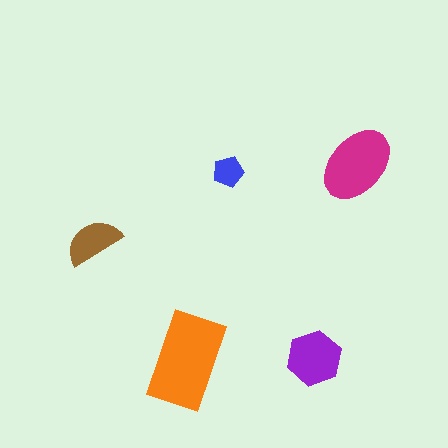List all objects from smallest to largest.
The blue pentagon, the brown semicircle, the purple hexagon, the magenta ellipse, the orange rectangle.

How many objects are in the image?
There are 5 objects in the image.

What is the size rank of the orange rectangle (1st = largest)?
1st.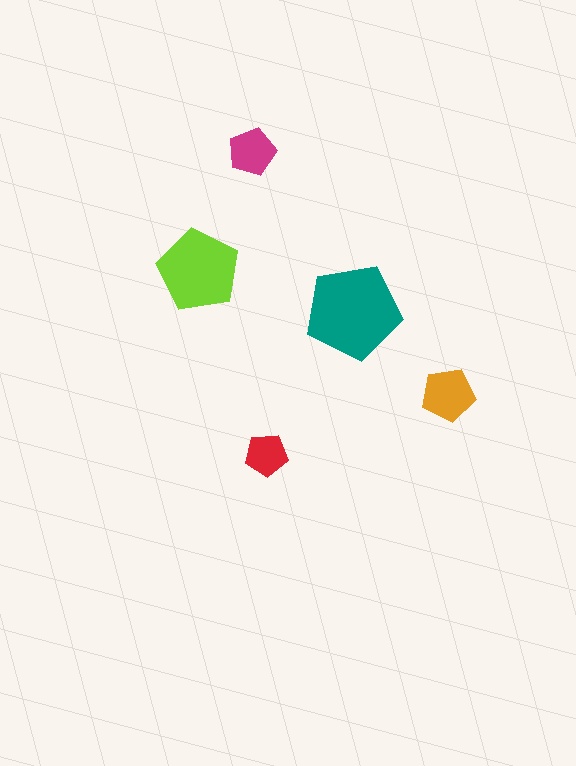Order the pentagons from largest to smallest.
the teal one, the lime one, the orange one, the magenta one, the red one.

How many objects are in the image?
There are 5 objects in the image.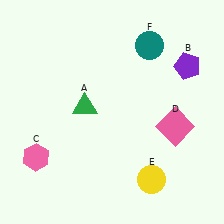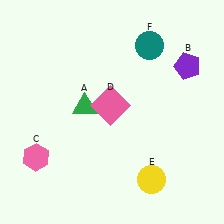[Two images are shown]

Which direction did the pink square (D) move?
The pink square (D) moved left.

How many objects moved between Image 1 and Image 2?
1 object moved between the two images.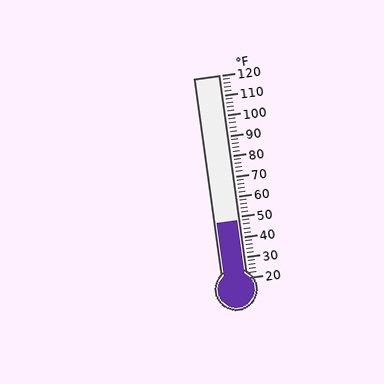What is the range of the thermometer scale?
The thermometer scale ranges from 20°F to 120°F.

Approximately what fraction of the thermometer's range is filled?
The thermometer is filled to approximately 30% of its range.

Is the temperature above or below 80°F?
The temperature is below 80°F.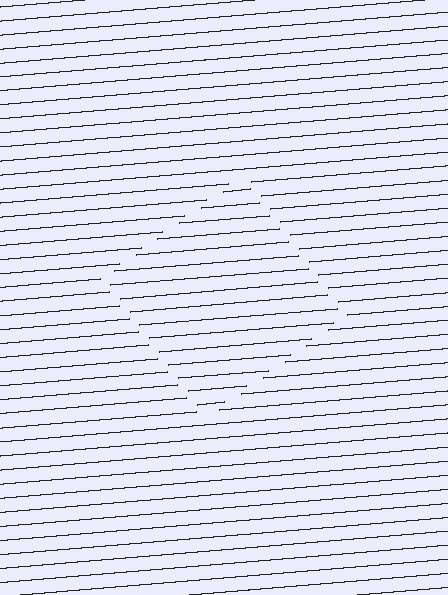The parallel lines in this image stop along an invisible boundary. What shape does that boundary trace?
An illusory square. The interior of the shape contains the same grating, shifted by half a period — the contour is defined by the phase discontinuity where line-ends from the inner and outer gratings abut.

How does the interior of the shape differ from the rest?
The interior of the shape contains the same grating, shifted by half a period — the contour is defined by the phase discontinuity where line-ends from the inner and outer gratings abut.